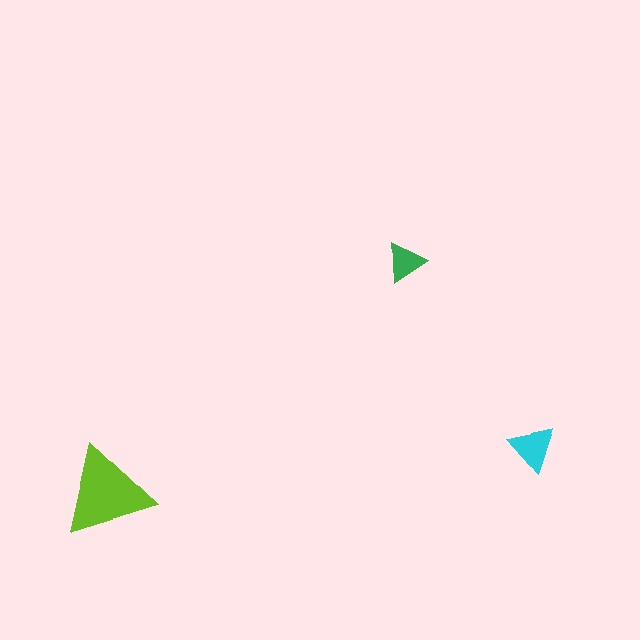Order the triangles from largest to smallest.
the lime one, the cyan one, the green one.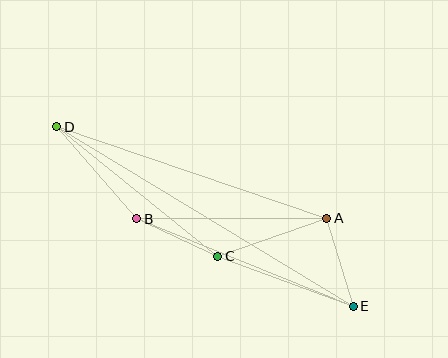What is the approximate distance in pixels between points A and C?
The distance between A and C is approximately 115 pixels.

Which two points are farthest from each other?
Points D and E are farthest from each other.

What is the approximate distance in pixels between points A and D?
The distance between A and D is approximately 285 pixels.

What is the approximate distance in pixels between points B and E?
The distance between B and E is approximately 234 pixels.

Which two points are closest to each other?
Points B and C are closest to each other.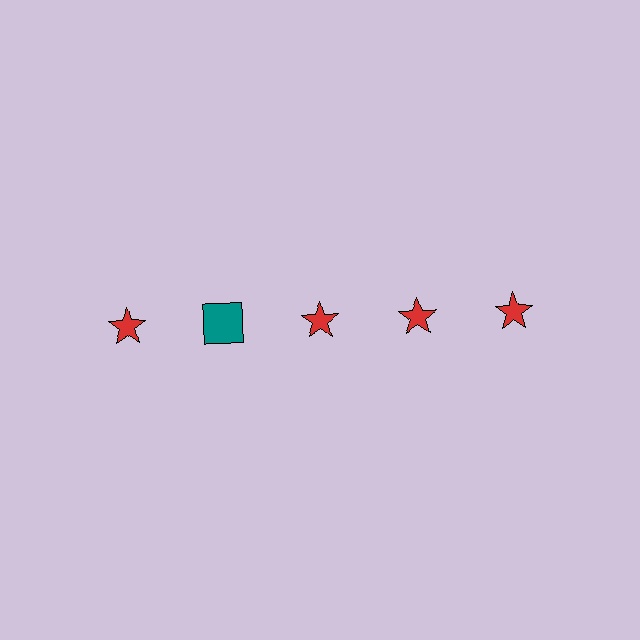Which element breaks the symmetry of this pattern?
The teal square in the top row, second from left column breaks the symmetry. All other shapes are red stars.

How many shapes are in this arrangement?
There are 5 shapes arranged in a grid pattern.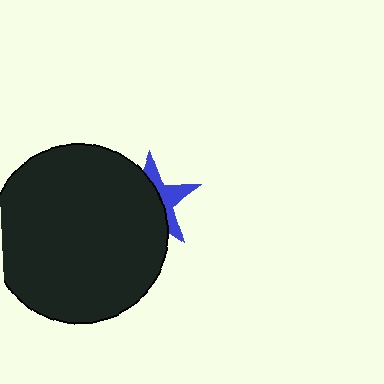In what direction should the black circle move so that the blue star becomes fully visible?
The black circle should move left. That is the shortest direction to clear the overlap and leave the blue star fully visible.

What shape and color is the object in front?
The object in front is a black circle.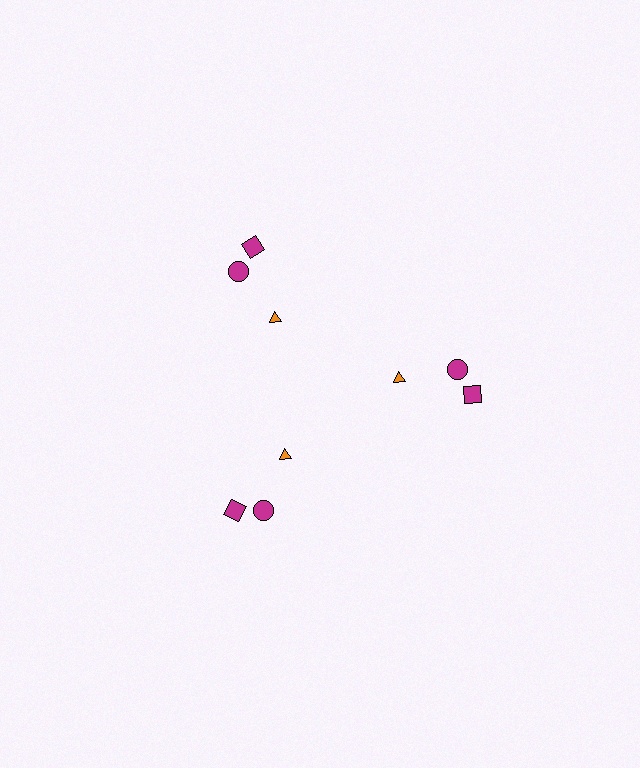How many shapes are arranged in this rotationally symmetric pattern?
There are 9 shapes, arranged in 3 groups of 3.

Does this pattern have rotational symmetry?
Yes, this pattern has 3-fold rotational symmetry. It looks the same after rotating 120 degrees around the center.